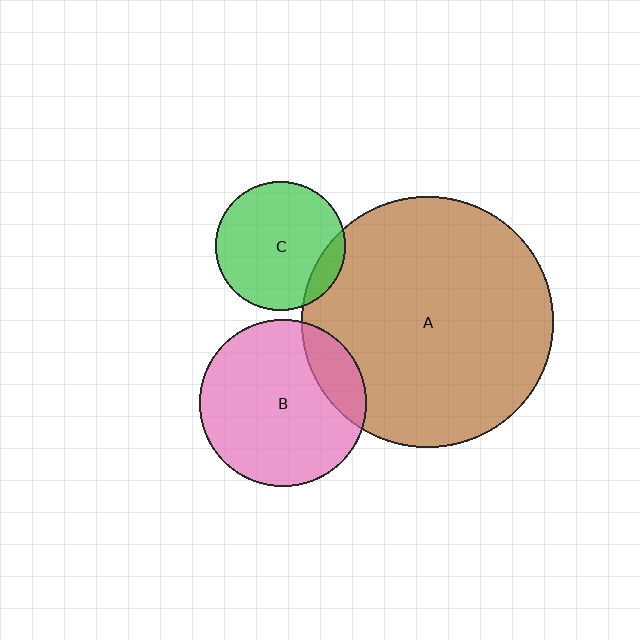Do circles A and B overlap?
Yes.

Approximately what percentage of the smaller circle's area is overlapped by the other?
Approximately 15%.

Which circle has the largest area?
Circle A (brown).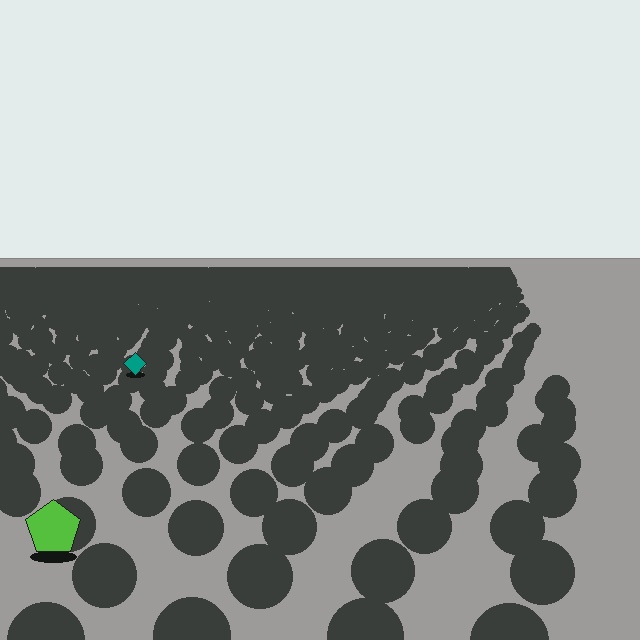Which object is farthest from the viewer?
The teal diamond is farthest from the viewer. It appears smaller and the ground texture around it is denser.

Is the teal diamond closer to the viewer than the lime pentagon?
No. The lime pentagon is closer — you can tell from the texture gradient: the ground texture is coarser near it.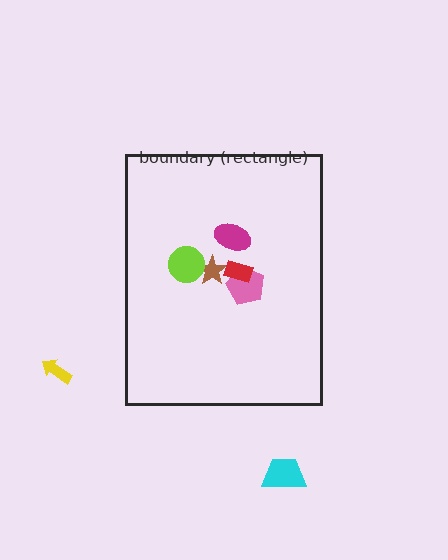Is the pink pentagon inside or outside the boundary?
Inside.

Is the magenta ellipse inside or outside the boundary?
Inside.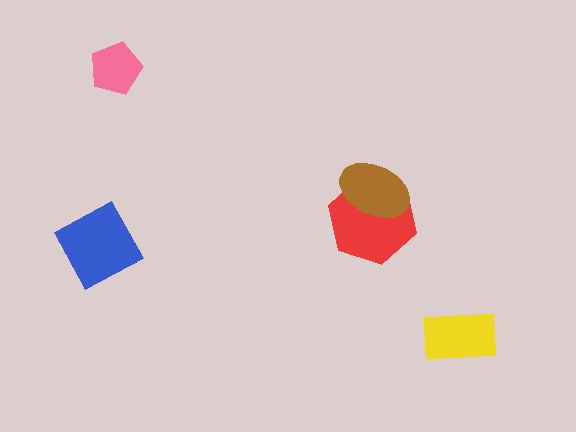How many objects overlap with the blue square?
0 objects overlap with the blue square.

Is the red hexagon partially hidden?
Yes, it is partially covered by another shape.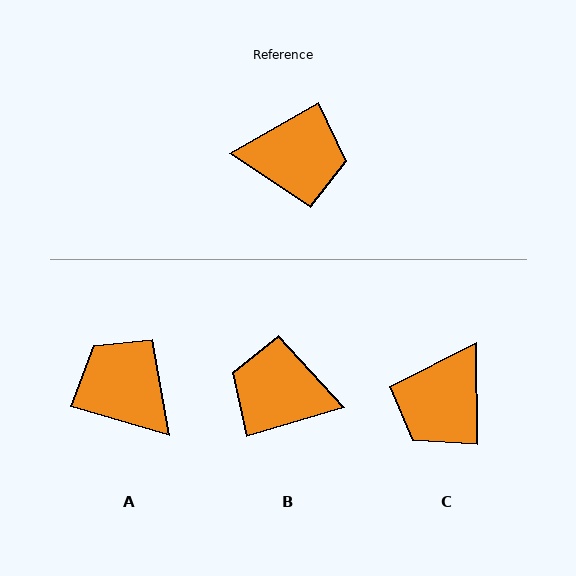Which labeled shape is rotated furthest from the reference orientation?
B, about 166 degrees away.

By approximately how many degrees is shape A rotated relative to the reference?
Approximately 134 degrees counter-clockwise.